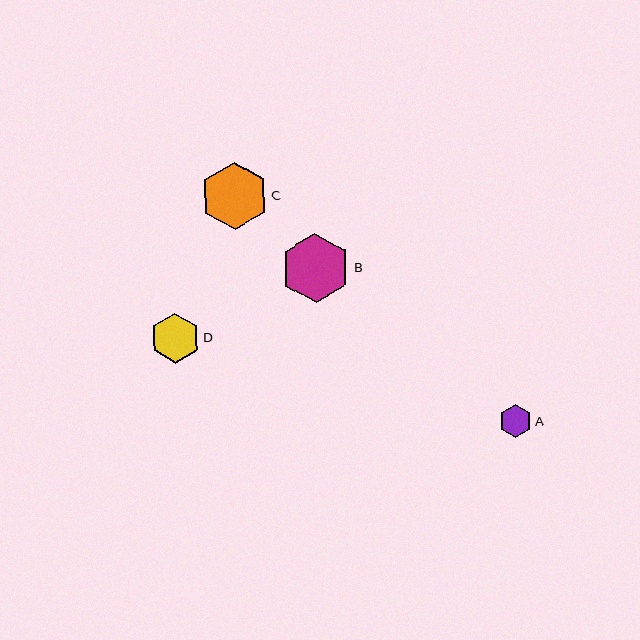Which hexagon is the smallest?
Hexagon A is the smallest with a size of approximately 33 pixels.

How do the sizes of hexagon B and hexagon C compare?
Hexagon B and hexagon C are approximately the same size.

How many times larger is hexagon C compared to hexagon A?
Hexagon C is approximately 2.0 times the size of hexagon A.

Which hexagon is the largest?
Hexagon B is the largest with a size of approximately 69 pixels.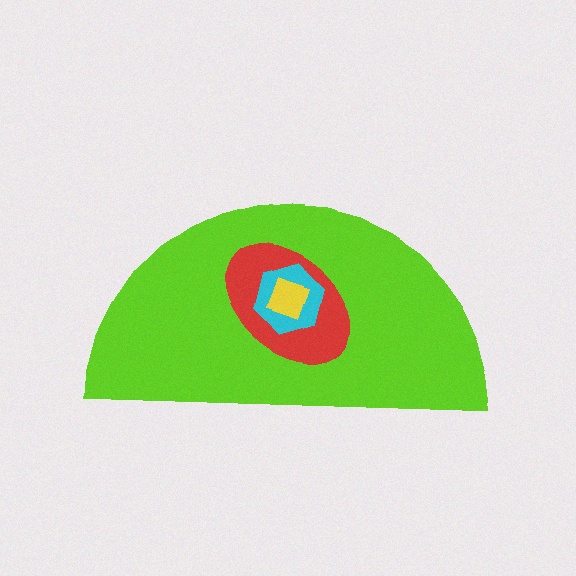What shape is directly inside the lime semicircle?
The red ellipse.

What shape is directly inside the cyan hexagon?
The yellow square.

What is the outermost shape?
The lime semicircle.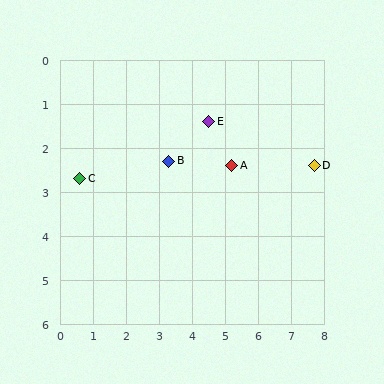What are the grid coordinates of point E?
Point E is at approximately (4.5, 1.4).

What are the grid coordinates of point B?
Point B is at approximately (3.3, 2.3).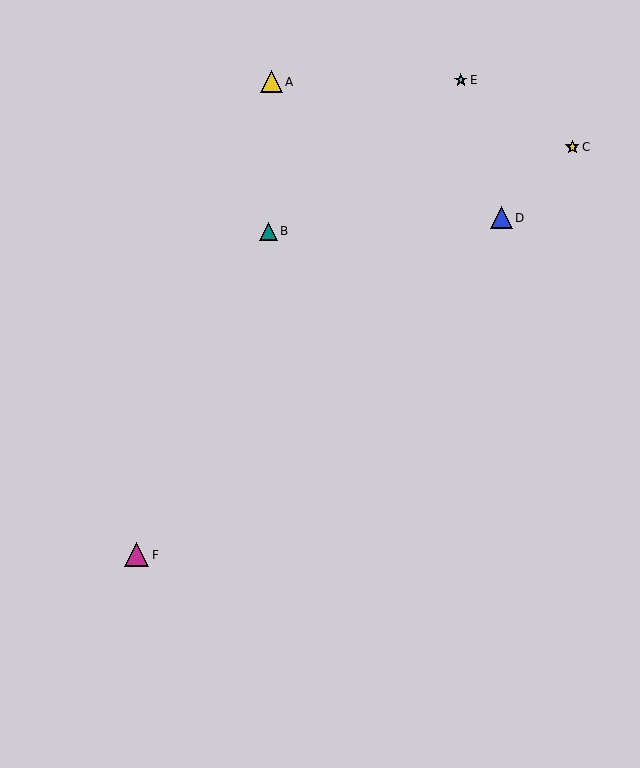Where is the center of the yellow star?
The center of the yellow star is at (572, 147).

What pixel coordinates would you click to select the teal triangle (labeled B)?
Click at (268, 231) to select the teal triangle B.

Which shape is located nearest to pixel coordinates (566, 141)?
The yellow star (labeled C) at (572, 147) is nearest to that location.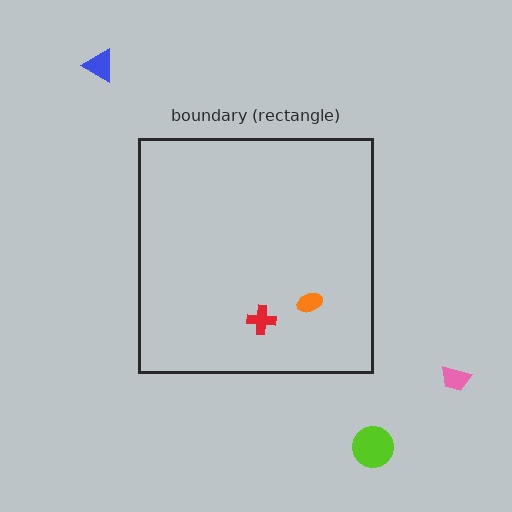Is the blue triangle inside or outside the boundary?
Outside.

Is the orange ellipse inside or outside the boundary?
Inside.